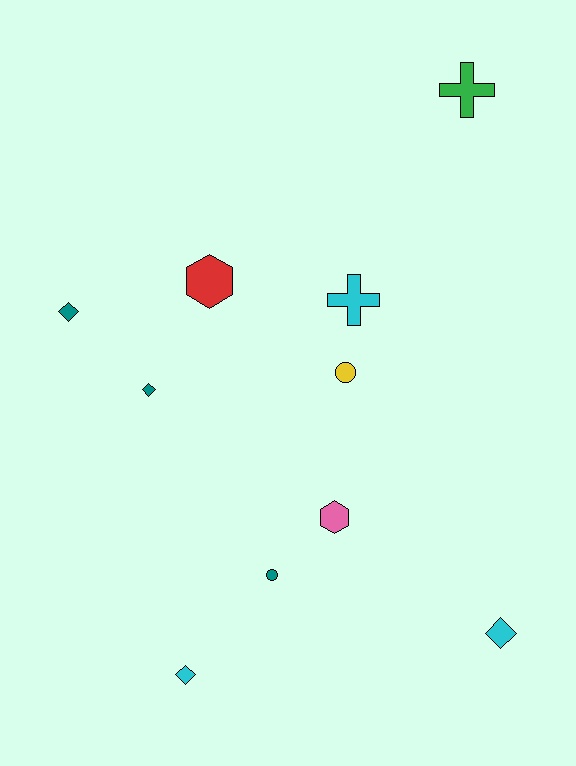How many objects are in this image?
There are 10 objects.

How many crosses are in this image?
There are 2 crosses.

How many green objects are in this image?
There is 1 green object.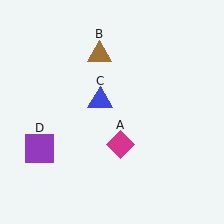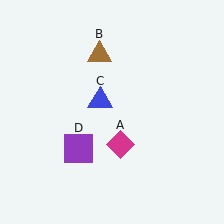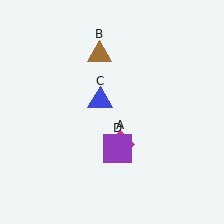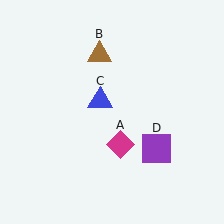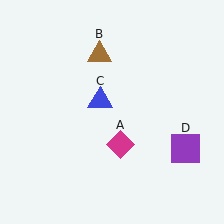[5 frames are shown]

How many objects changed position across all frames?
1 object changed position: purple square (object D).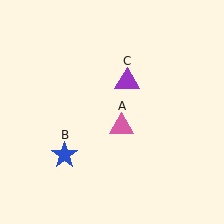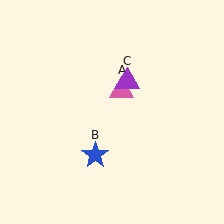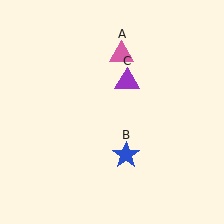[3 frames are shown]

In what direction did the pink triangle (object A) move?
The pink triangle (object A) moved up.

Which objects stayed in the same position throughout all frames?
Purple triangle (object C) remained stationary.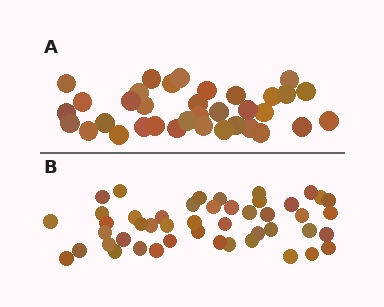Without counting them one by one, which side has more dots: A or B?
Region B (the bottom region) has more dots.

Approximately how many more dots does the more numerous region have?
Region B has roughly 12 or so more dots than region A.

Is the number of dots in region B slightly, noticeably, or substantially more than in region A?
Region B has noticeably more, but not dramatically so. The ratio is roughly 1.3 to 1.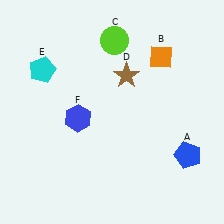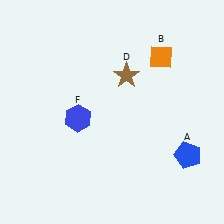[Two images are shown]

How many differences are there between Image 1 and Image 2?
There are 2 differences between the two images.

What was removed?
The cyan pentagon (E), the lime circle (C) were removed in Image 2.